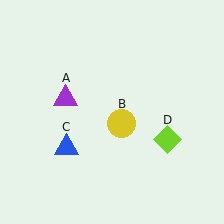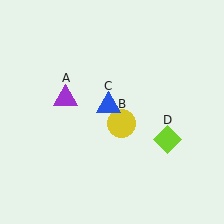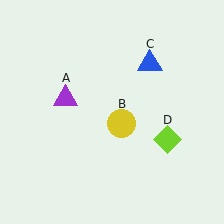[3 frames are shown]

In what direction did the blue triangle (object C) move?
The blue triangle (object C) moved up and to the right.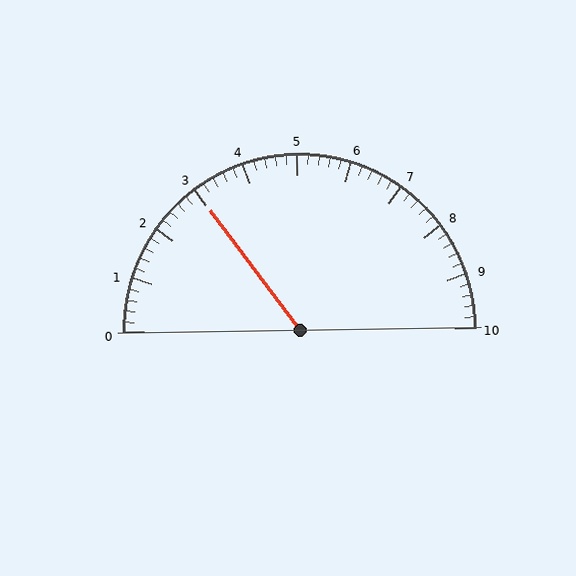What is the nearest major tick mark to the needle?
The nearest major tick mark is 3.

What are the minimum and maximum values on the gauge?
The gauge ranges from 0 to 10.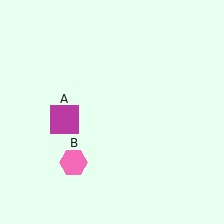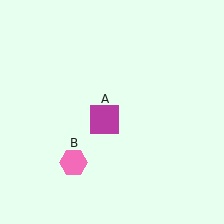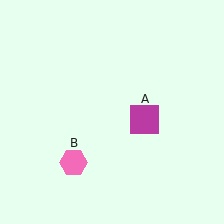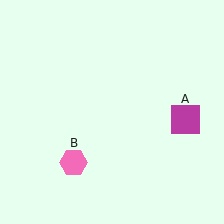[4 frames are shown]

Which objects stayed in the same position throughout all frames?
Pink hexagon (object B) remained stationary.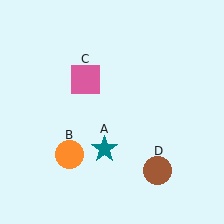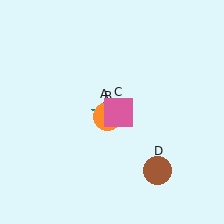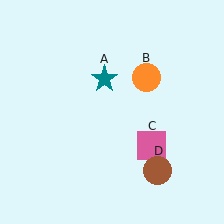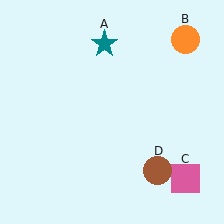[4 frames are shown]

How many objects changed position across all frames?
3 objects changed position: teal star (object A), orange circle (object B), pink square (object C).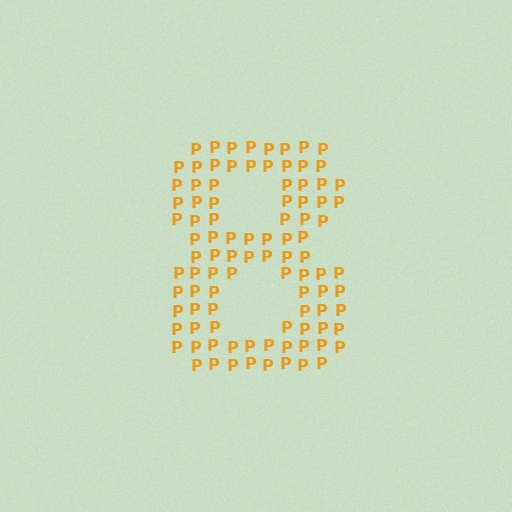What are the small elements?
The small elements are letter P's.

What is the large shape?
The large shape is the digit 8.